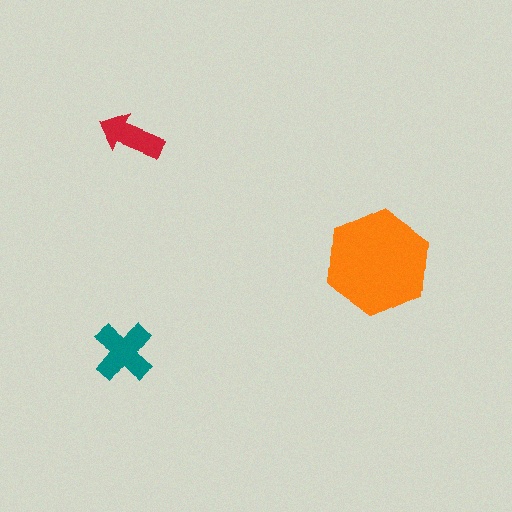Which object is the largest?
The orange hexagon.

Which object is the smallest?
The red arrow.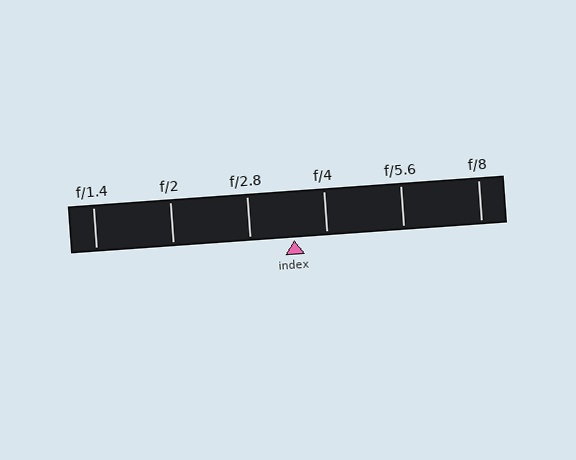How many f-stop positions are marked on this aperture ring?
There are 6 f-stop positions marked.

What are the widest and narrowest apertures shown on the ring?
The widest aperture shown is f/1.4 and the narrowest is f/8.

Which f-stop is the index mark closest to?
The index mark is closest to f/4.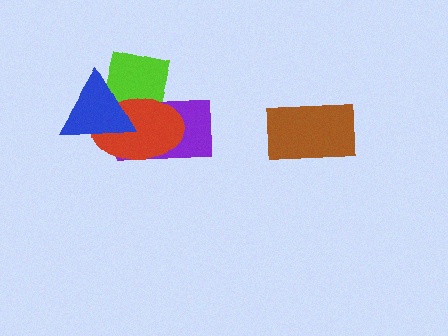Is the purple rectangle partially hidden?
Yes, it is partially covered by another shape.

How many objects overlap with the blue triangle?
3 objects overlap with the blue triangle.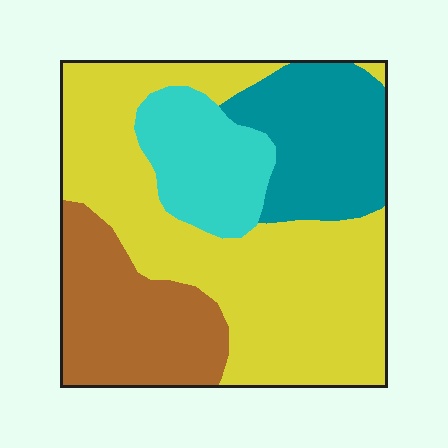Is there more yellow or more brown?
Yellow.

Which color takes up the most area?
Yellow, at roughly 50%.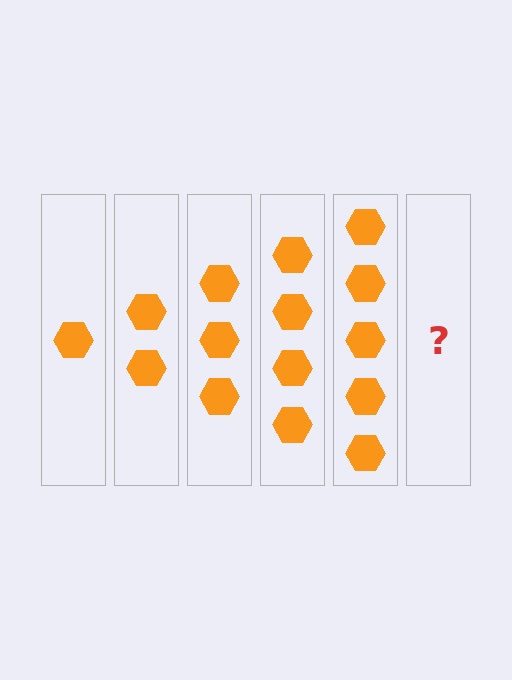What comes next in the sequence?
The next element should be 6 hexagons.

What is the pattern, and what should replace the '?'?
The pattern is that each step adds one more hexagon. The '?' should be 6 hexagons.